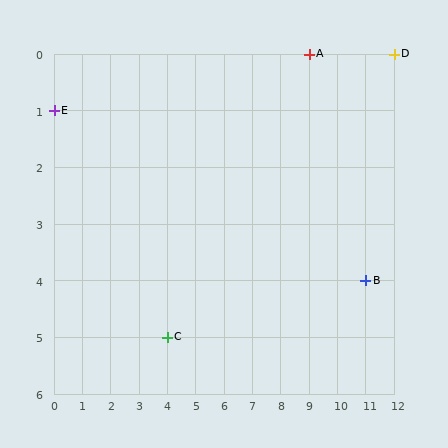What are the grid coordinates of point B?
Point B is at grid coordinates (11, 4).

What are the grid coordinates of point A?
Point A is at grid coordinates (9, 0).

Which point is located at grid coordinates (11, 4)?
Point B is at (11, 4).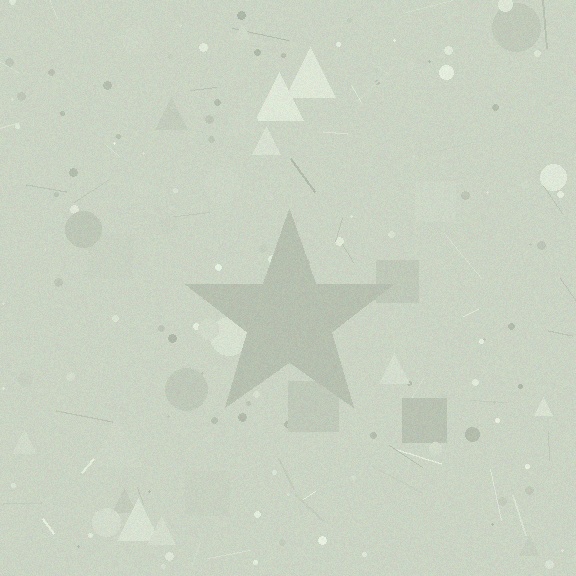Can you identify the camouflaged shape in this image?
The camouflaged shape is a star.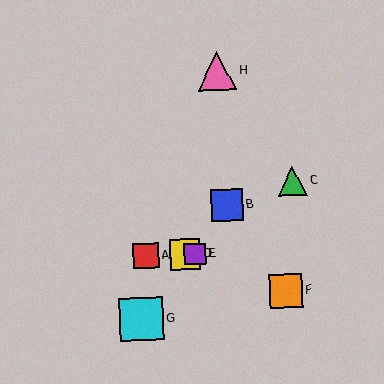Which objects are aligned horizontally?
Objects A, D, E are aligned horizontally.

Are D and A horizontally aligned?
Yes, both are at y≈254.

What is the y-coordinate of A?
Object A is at y≈256.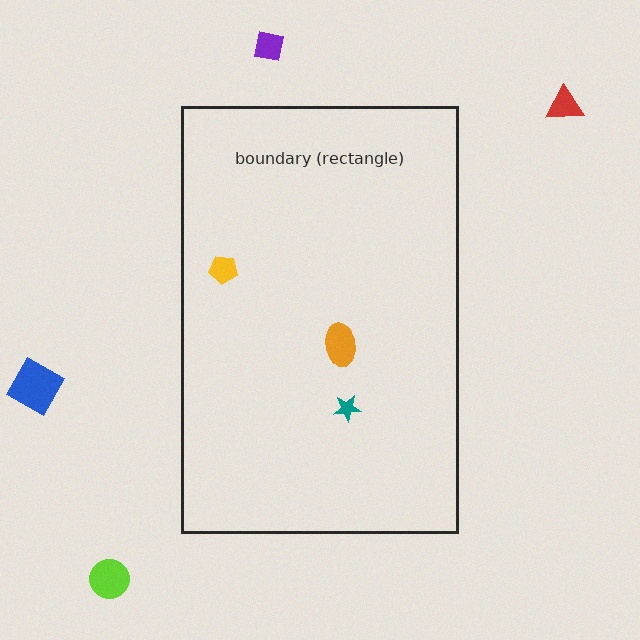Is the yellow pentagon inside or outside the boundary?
Inside.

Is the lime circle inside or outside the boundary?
Outside.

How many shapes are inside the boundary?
3 inside, 4 outside.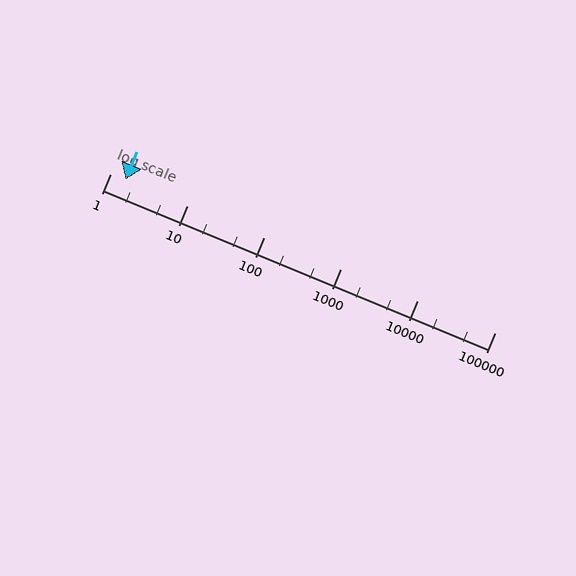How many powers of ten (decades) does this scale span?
The scale spans 5 decades, from 1 to 100000.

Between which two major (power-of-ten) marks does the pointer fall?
The pointer is between 1 and 10.